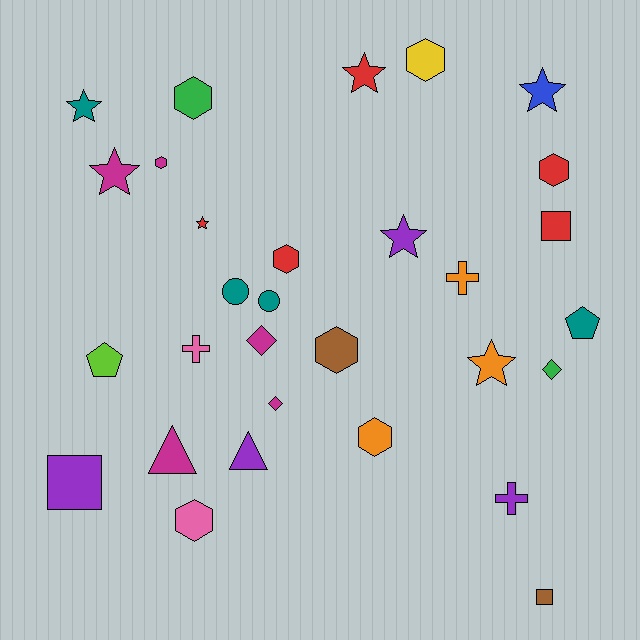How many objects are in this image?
There are 30 objects.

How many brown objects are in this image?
There are 2 brown objects.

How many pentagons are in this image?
There are 2 pentagons.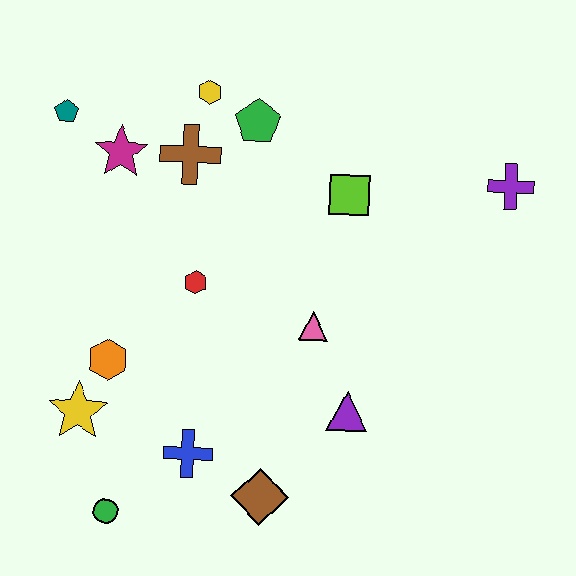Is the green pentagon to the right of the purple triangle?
No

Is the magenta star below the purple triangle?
No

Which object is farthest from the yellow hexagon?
The green circle is farthest from the yellow hexagon.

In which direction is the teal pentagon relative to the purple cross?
The teal pentagon is to the left of the purple cross.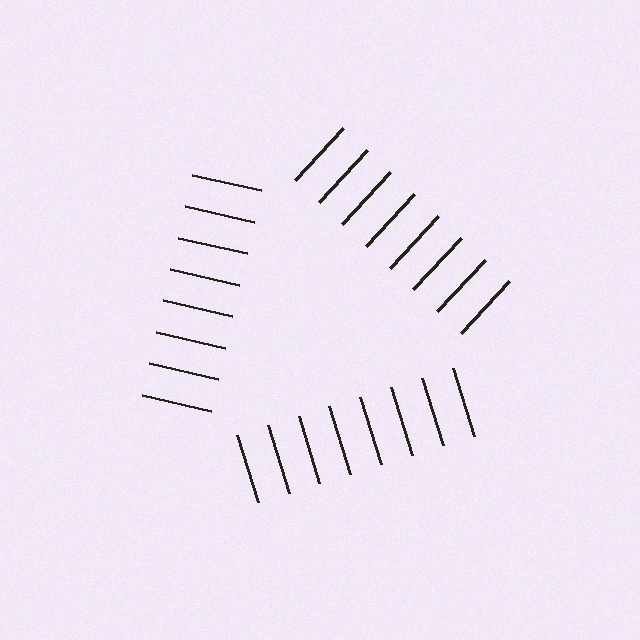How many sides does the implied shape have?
3 sides — the line-ends trace a triangle.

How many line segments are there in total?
24 — 8 along each of the 3 edges.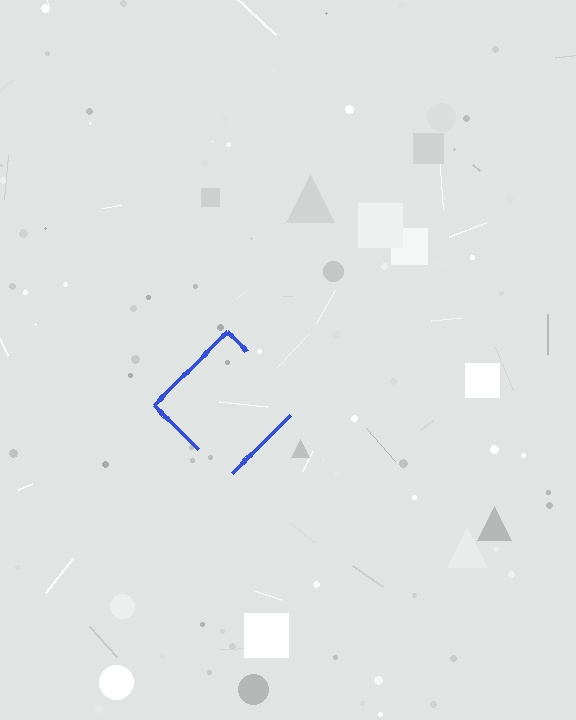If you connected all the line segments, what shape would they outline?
They would outline a diamond.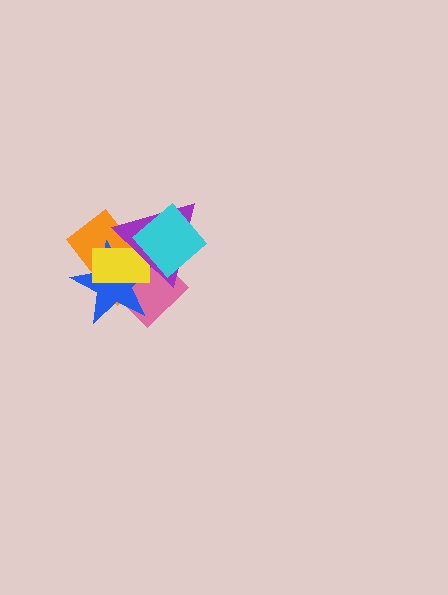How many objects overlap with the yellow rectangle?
4 objects overlap with the yellow rectangle.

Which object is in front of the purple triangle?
The cyan diamond is in front of the purple triangle.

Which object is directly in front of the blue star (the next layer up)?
The yellow rectangle is directly in front of the blue star.